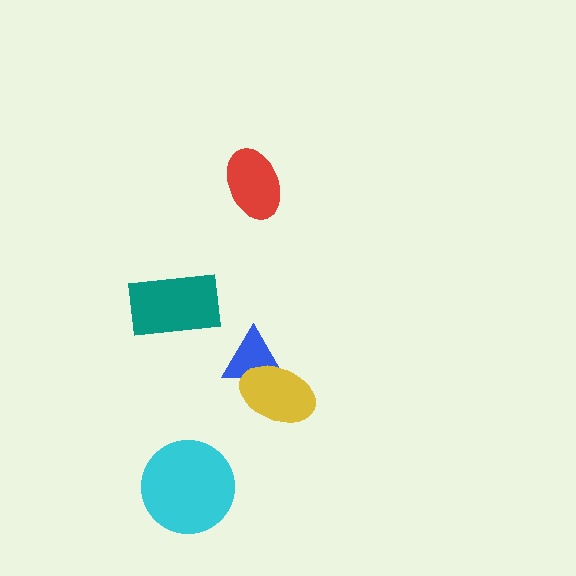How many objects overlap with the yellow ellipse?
1 object overlaps with the yellow ellipse.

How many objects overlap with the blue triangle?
1 object overlaps with the blue triangle.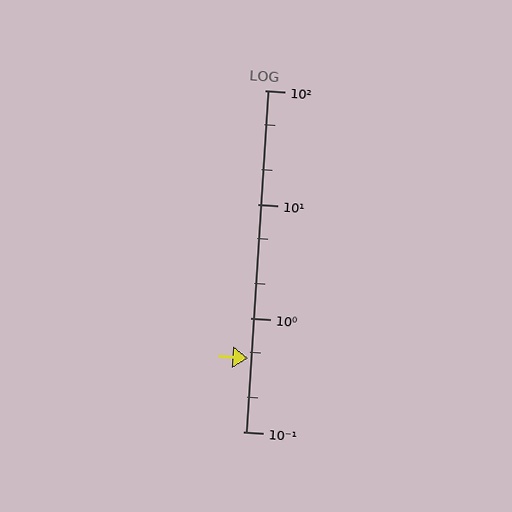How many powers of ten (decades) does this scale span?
The scale spans 3 decades, from 0.1 to 100.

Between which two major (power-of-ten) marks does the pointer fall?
The pointer is between 0.1 and 1.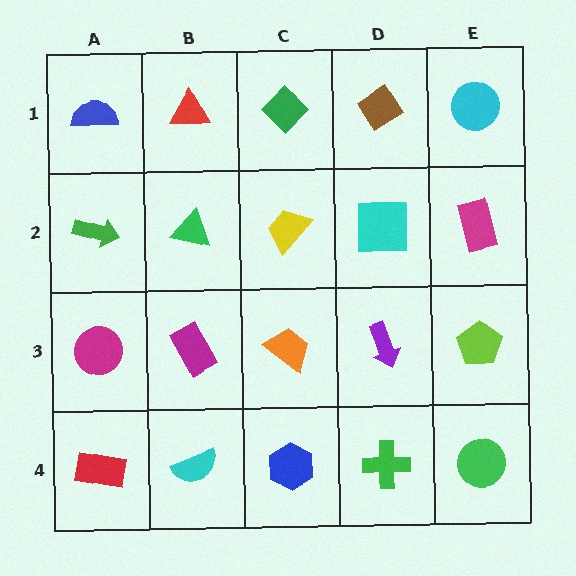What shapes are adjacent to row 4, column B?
A magenta rectangle (row 3, column B), a red rectangle (row 4, column A), a blue hexagon (row 4, column C).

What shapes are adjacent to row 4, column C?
An orange trapezoid (row 3, column C), a cyan semicircle (row 4, column B), a green cross (row 4, column D).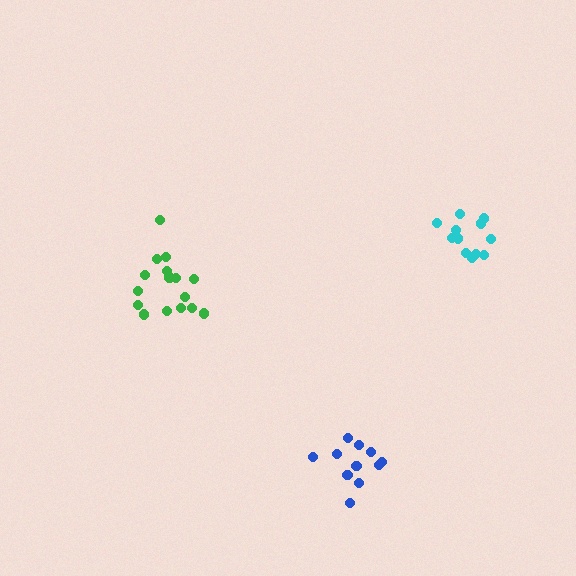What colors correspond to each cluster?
The clusters are colored: green, blue, cyan.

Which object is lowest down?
The blue cluster is bottommost.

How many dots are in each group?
Group 1: 16 dots, Group 2: 12 dots, Group 3: 12 dots (40 total).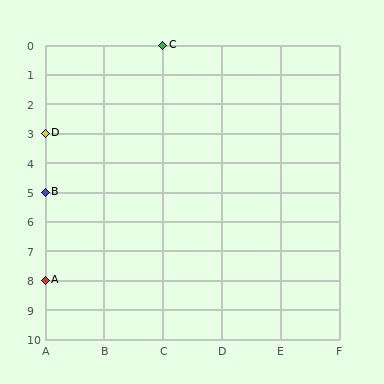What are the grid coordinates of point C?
Point C is at grid coordinates (C, 0).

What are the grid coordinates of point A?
Point A is at grid coordinates (A, 8).